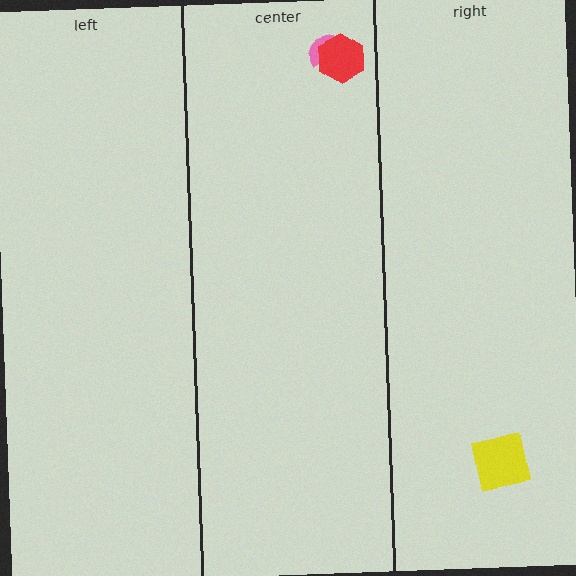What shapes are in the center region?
The pink semicircle, the red hexagon.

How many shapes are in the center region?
2.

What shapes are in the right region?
The yellow square.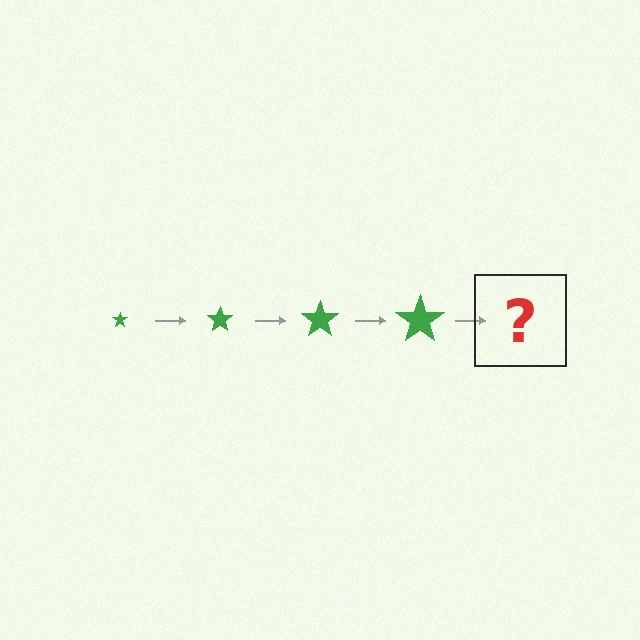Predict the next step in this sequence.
The next step is a green star, larger than the previous one.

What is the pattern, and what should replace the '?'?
The pattern is that the star gets progressively larger each step. The '?' should be a green star, larger than the previous one.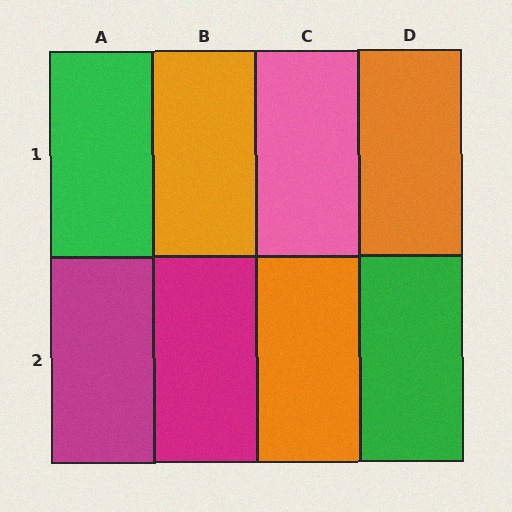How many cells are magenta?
2 cells are magenta.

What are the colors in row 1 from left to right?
Green, orange, pink, orange.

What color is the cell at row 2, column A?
Magenta.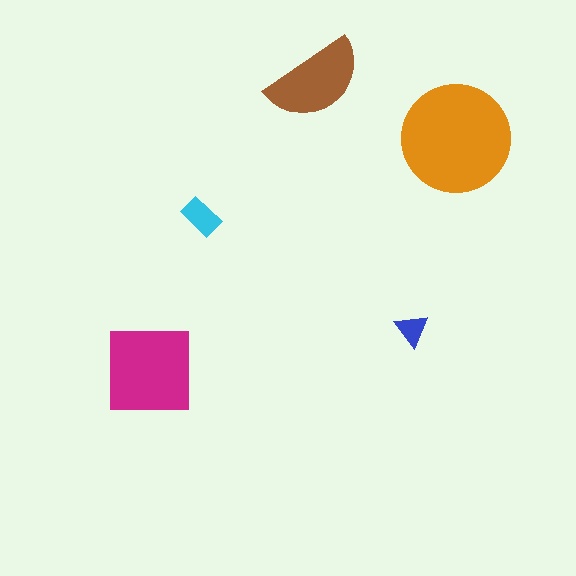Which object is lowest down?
The magenta square is bottommost.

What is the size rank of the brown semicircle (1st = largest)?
3rd.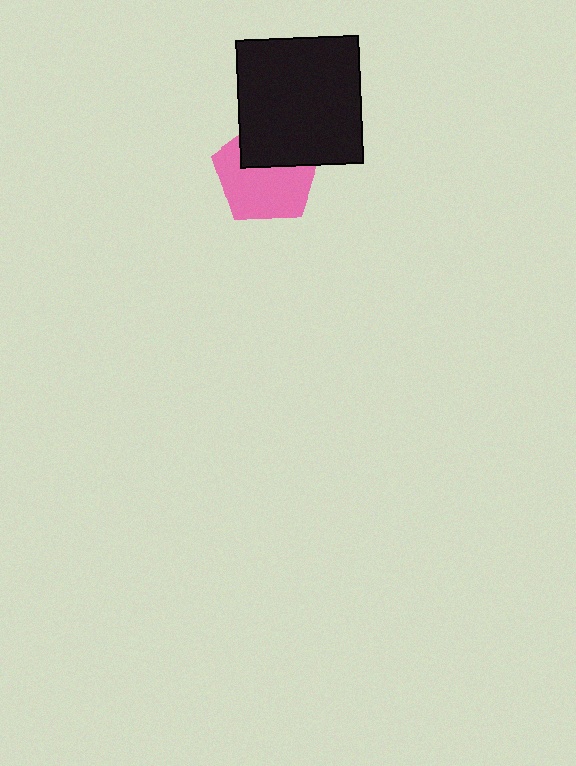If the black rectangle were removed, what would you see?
You would see the complete pink pentagon.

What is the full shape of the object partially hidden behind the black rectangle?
The partially hidden object is a pink pentagon.